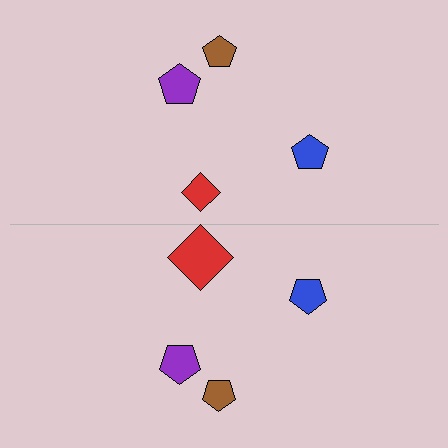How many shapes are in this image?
There are 8 shapes in this image.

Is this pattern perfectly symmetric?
No, the pattern is not perfectly symmetric. The red diamond on the bottom side has a different size than its mirror counterpart.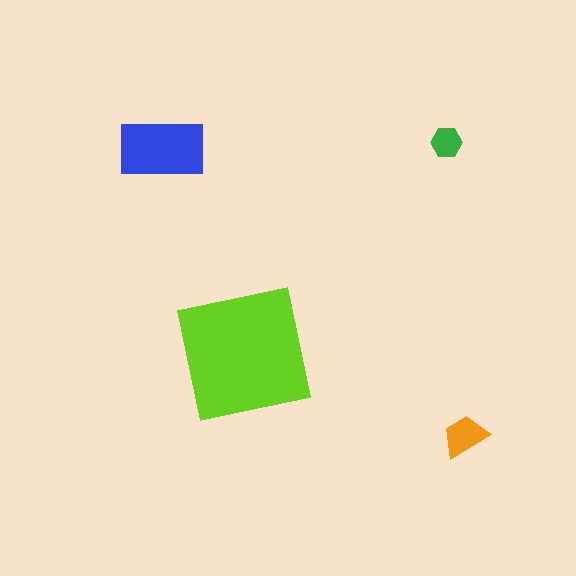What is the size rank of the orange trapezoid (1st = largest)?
3rd.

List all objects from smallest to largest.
The green hexagon, the orange trapezoid, the blue rectangle, the lime square.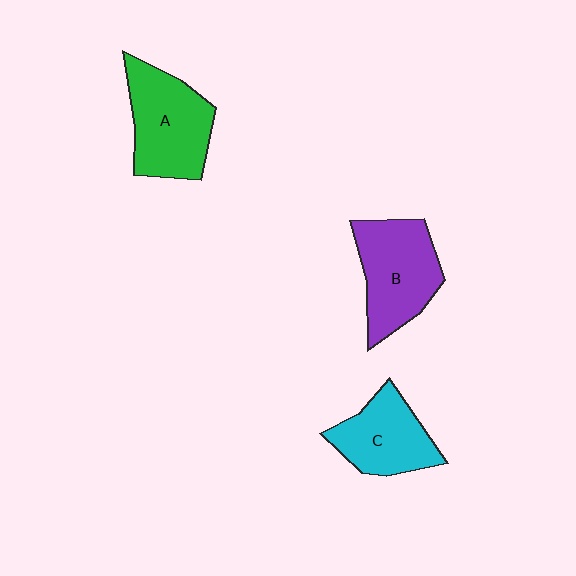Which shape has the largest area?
Shape A (green).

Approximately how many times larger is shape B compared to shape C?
Approximately 1.2 times.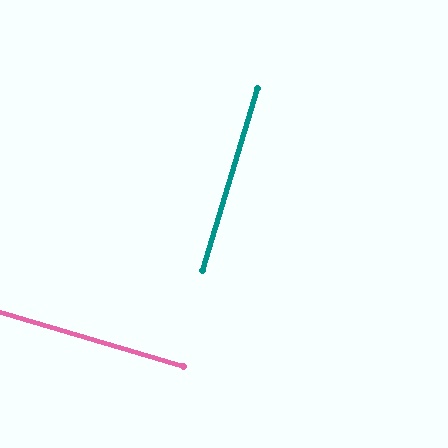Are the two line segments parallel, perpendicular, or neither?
Perpendicular — they meet at approximately 90°.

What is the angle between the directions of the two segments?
Approximately 90 degrees.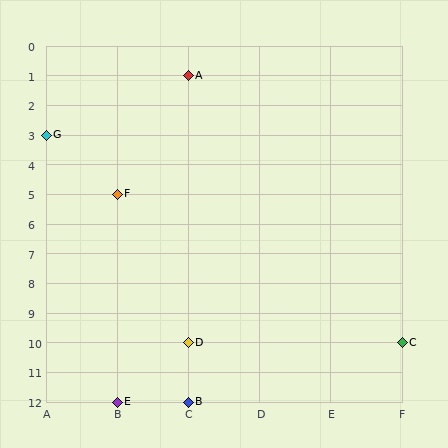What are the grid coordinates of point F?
Point F is at grid coordinates (B, 5).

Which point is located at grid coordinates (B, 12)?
Point E is at (B, 12).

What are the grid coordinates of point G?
Point G is at grid coordinates (A, 3).